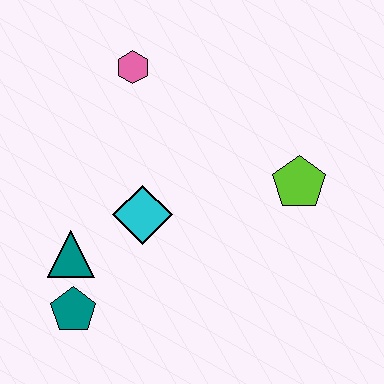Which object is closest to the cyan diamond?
The teal triangle is closest to the cyan diamond.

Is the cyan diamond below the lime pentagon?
Yes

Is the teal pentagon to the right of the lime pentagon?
No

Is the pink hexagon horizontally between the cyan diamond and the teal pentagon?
Yes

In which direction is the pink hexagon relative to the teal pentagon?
The pink hexagon is above the teal pentagon.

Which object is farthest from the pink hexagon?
The teal pentagon is farthest from the pink hexagon.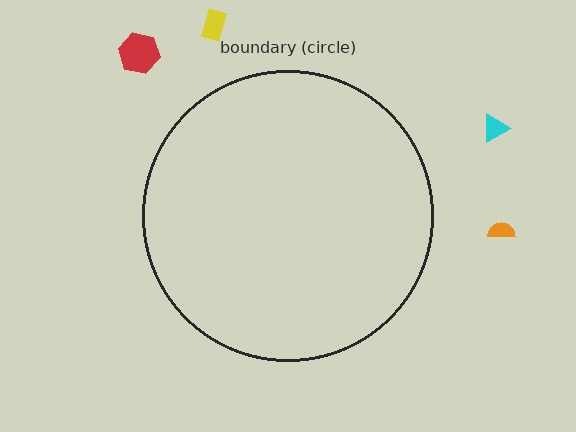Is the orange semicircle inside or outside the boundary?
Outside.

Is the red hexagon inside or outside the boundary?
Outside.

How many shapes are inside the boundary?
0 inside, 4 outside.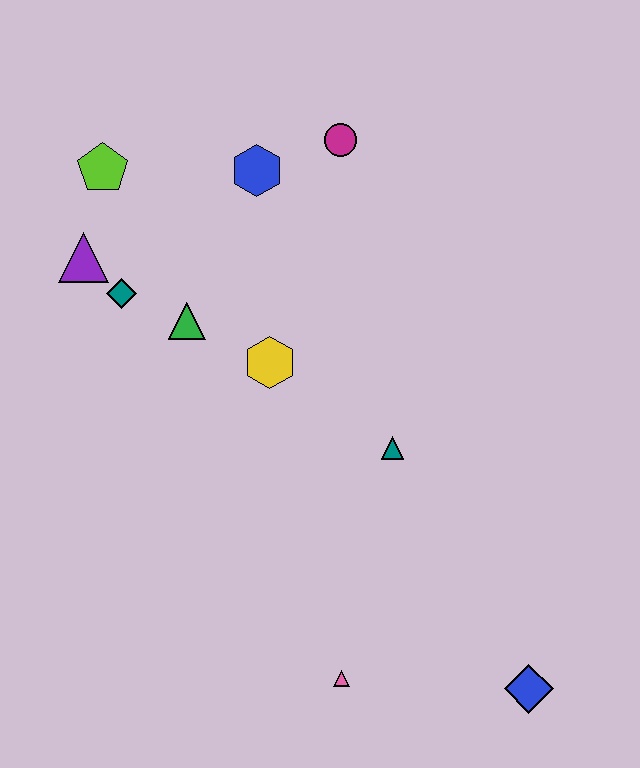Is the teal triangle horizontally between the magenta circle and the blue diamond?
Yes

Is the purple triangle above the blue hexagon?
No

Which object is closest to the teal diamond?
The purple triangle is closest to the teal diamond.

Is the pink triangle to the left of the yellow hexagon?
No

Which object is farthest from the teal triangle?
The lime pentagon is farthest from the teal triangle.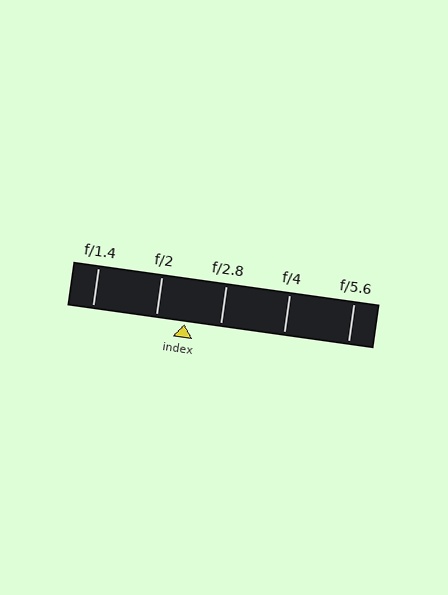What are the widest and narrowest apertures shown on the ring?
The widest aperture shown is f/1.4 and the narrowest is f/5.6.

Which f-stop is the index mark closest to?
The index mark is closest to f/2.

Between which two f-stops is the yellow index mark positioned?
The index mark is between f/2 and f/2.8.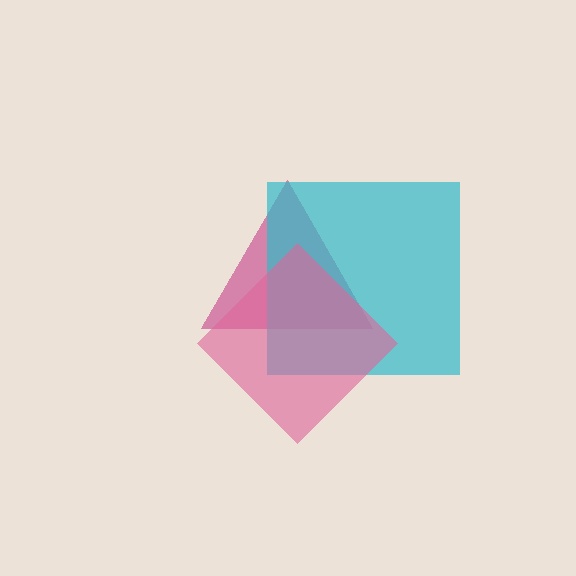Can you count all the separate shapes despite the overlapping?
Yes, there are 3 separate shapes.